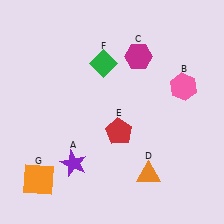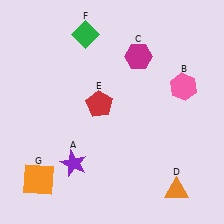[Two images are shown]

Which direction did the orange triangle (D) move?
The orange triangle (D) moved right.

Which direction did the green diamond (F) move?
The green diamond (F) moved up.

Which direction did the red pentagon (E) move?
The red pentagon (E) moved up.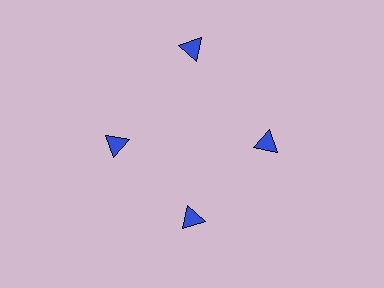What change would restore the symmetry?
The symmetry would be restored by moving it inward, back onto the ring so that all 4 triangles sit at equal angles and equal distance from the center.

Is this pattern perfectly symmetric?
No. The 4 blue triangles are arranged in a ring, but one element near the 12 o'clock position is pushed outward from the center, breaking the 4-fold rotational symmetry.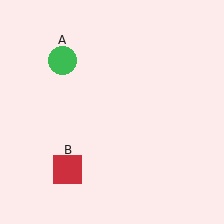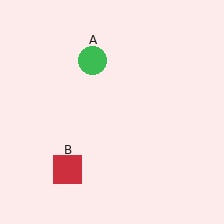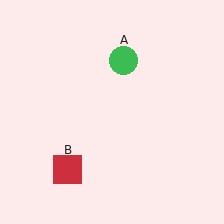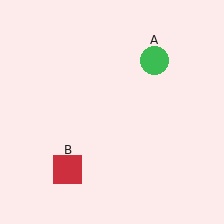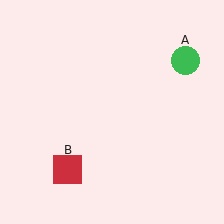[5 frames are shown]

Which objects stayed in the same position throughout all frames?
Red square (object B) remained stationary.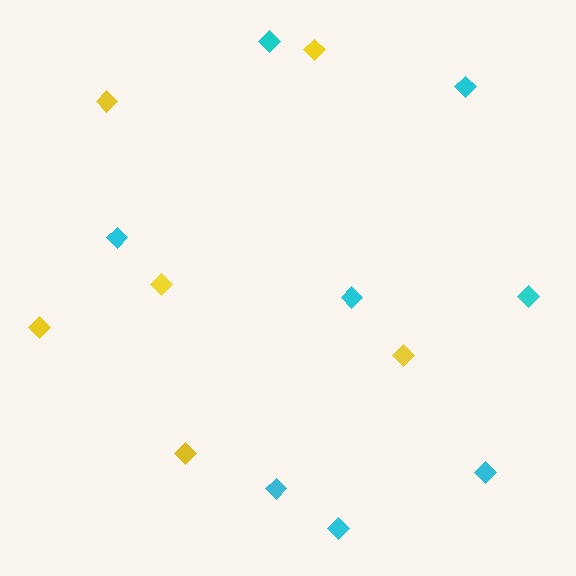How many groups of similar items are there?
There are 2 groups: one group of yellow diamonds (6) and one group of cyan diamonds (8).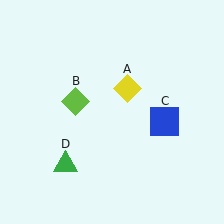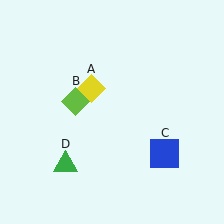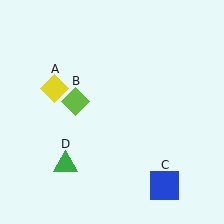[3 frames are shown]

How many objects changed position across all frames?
2 objects changed position: yellow diamond (object A), blue square (object C).